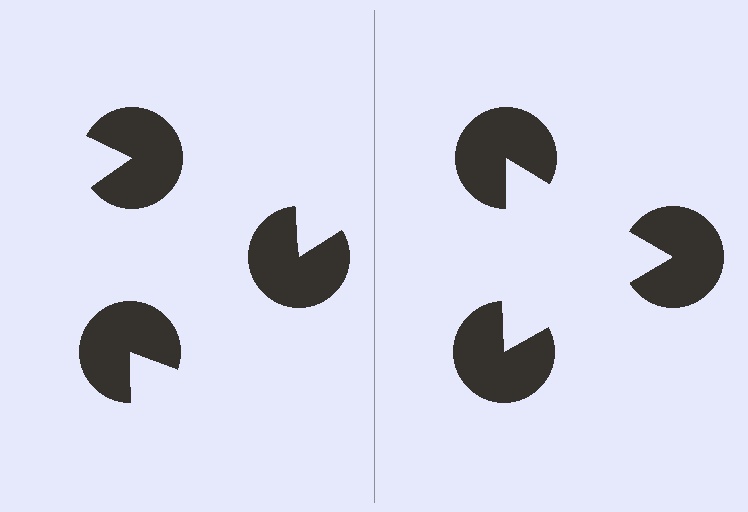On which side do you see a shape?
An illusory triangle appears on the right side. On the left side the wedge cuts are rotated, so no coherent shape forms.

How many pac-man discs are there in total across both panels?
6 — 3 on each side.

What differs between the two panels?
The pac-man discs are positioned identically on both sides; only the wedge orientations differ. On the right they align to a triangle; on the left they are misaligned.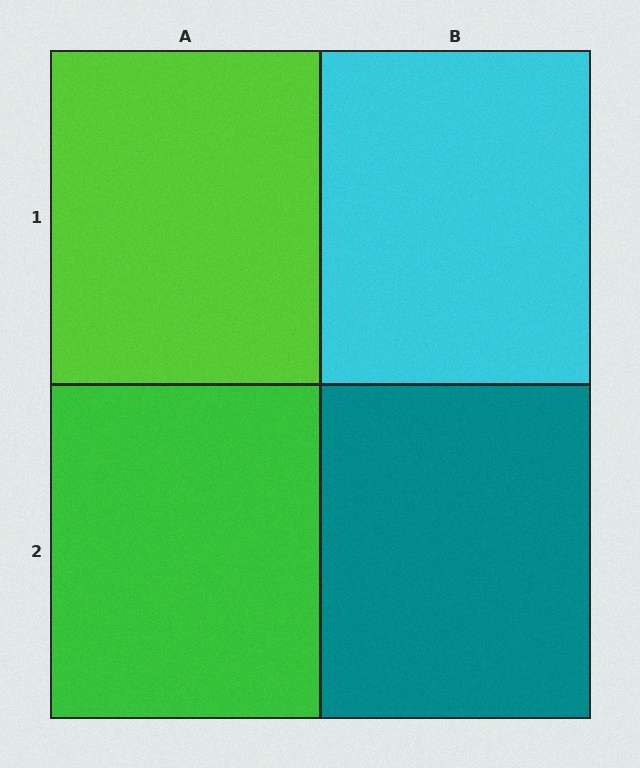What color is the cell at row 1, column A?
Lime.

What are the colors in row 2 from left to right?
Green, teal.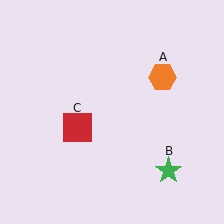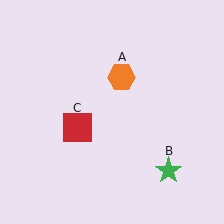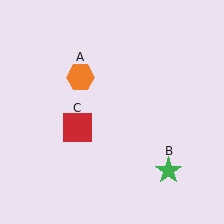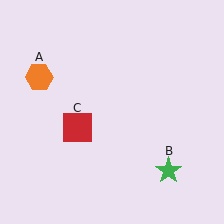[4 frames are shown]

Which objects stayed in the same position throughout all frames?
Green star (object B) and red square (object C) remained stationary.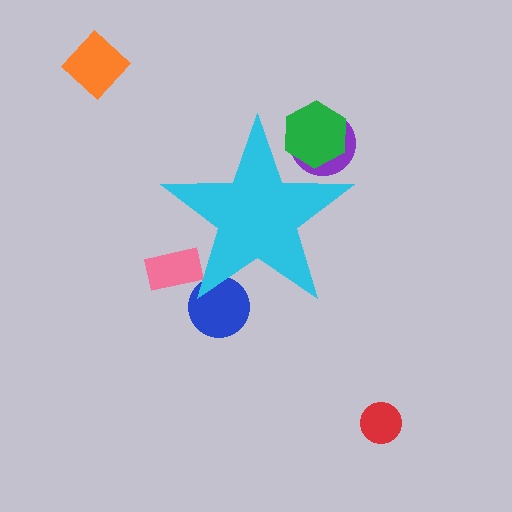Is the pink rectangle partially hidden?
Yes, the pink rectangle is partially hidden behind the cyan star.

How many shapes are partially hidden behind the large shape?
4 shapes are partially hidden.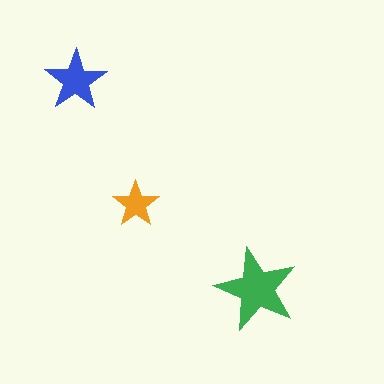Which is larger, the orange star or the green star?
The green one.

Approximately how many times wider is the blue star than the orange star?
About 1.5 times wider.